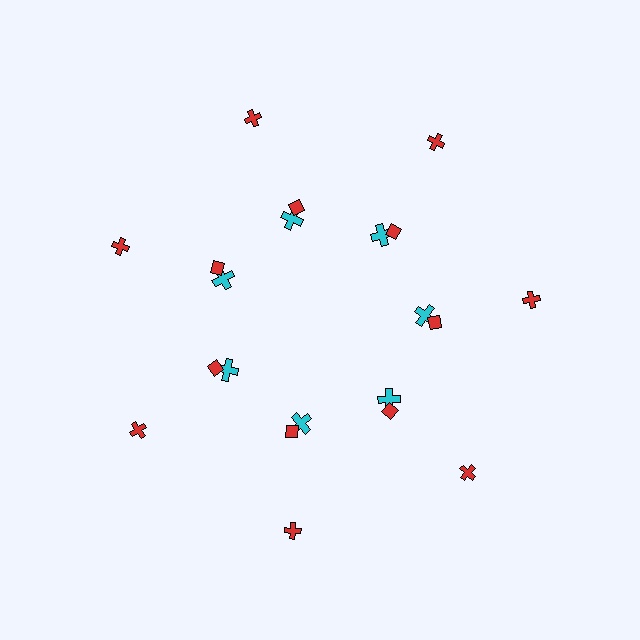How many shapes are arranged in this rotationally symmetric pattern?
There are 21 shapes, arranged in 7 groups of 3.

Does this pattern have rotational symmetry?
Yes, this pattern has 7-fold rotational symmetry. It looks the same after rotating 51 degrees around the center.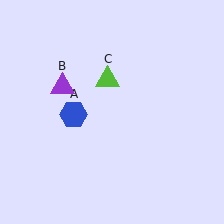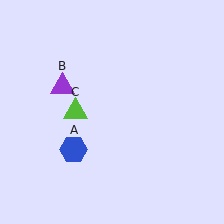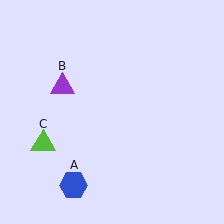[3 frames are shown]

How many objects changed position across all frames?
2 objects changed position: blue hexagon (object A), lime triangle (object C).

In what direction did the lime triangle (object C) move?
The lime triangle (object C) moved down and to the left.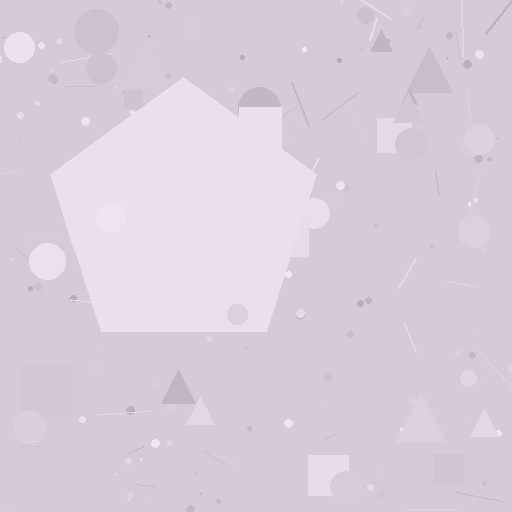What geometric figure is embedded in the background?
A pentagon is embedded in the background.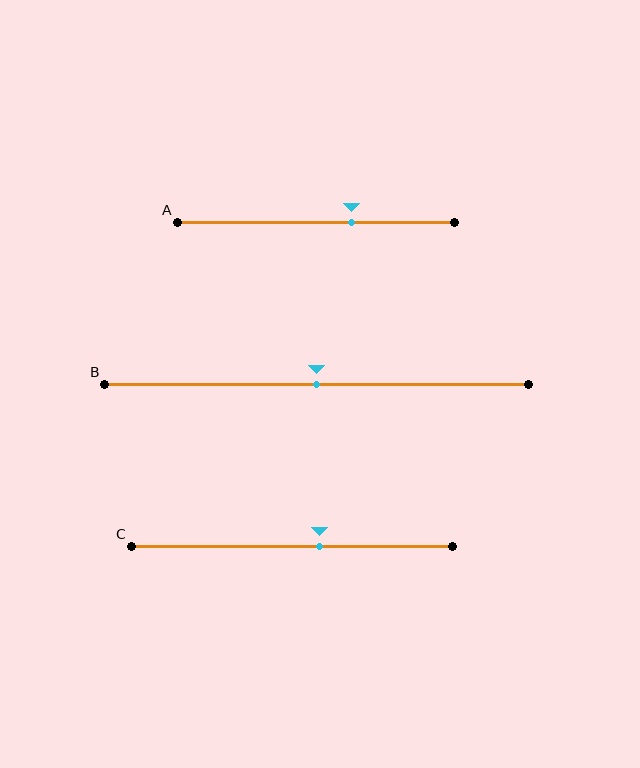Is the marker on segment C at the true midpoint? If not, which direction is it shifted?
No, the marker on segment C is shifted to the right by about 9% of the segment length.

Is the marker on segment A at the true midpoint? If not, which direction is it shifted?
No, the marker on segment A is shifted to the right by about 13% of the segment length.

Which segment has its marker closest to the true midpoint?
Segment B has its marker closest to the true midpoint.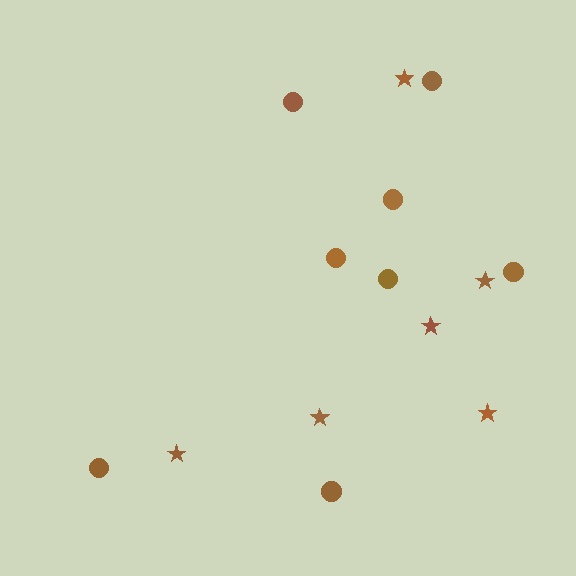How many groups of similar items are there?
There are 2 groups: one group of circles (8) and one group of stars (6).